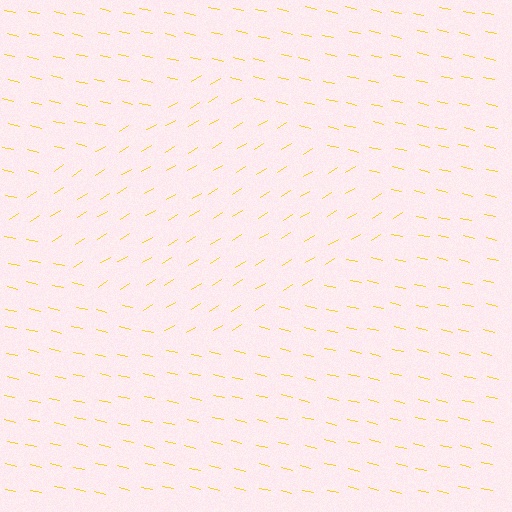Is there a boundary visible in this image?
Yes, there is a texture boundary formed by a change in line orientation.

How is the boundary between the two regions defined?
The boundary is defined purely by a change in line orientation (approximately 45 degrees difference). All lines are the same color and thickness.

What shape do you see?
I see a diamond.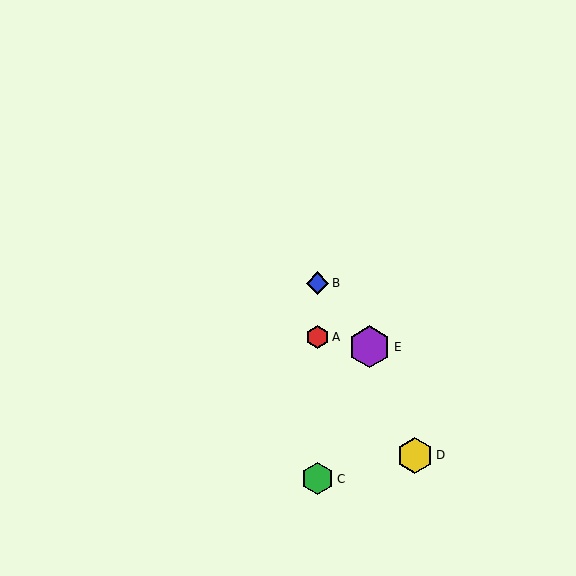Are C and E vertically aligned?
No, C is at x≈317 and E is at x≈370.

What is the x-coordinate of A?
Object A is at x≈317.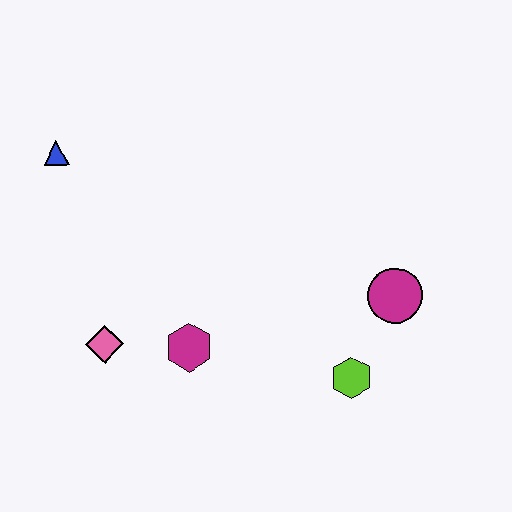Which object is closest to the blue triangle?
The pink diamond is closest to the blue triangle.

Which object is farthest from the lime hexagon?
The blue triangle is farthest from the lime hexagon.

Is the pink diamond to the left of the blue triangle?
No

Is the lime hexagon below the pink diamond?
Yes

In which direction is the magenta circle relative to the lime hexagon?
The magenta circle is above the lime hexagon.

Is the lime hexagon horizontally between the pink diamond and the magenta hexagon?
No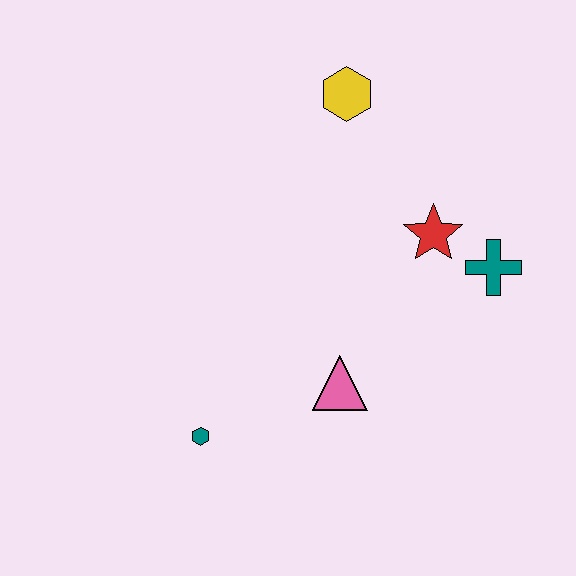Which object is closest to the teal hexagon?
The pink triangle is closest to the teal hexagon.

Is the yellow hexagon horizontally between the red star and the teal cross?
No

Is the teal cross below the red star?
Yes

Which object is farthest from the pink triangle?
The yellow hexagon is farthest from the pink triangle.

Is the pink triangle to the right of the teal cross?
No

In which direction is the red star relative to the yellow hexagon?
The red star is below the yellow hexagon.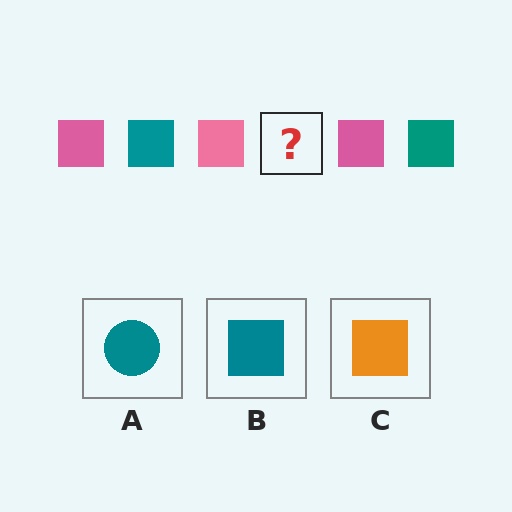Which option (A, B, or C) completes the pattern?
B.